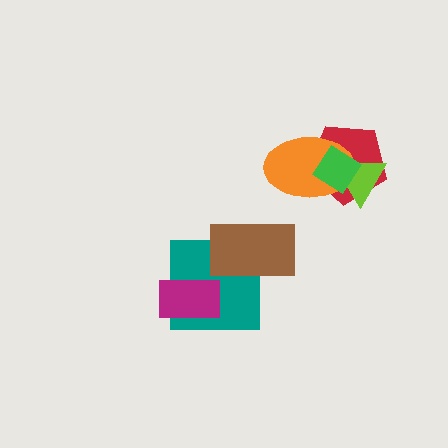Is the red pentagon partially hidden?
Yes, it is partially covered by another shape.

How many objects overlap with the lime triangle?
3 objects overlap with the lime triangle.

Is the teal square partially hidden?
Yes, it is partially covered by another shape.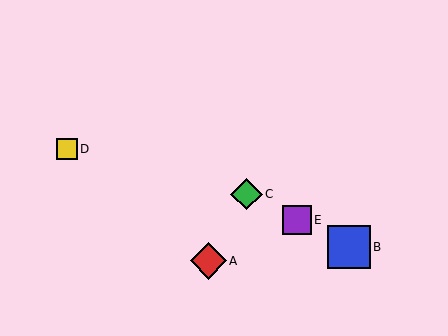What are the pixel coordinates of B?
Object B is at (349, 247).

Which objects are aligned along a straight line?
Objects B, C, E are aligned along a straight line.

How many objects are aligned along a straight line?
3 objects (B, C, E) are aligned along a straight line.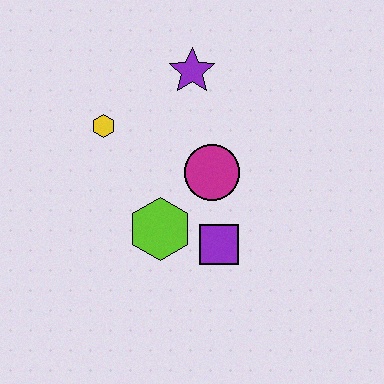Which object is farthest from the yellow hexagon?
The purple square is farthest from the yellow hexagon.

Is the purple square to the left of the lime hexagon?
No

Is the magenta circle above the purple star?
No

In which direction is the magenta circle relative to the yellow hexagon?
The magenta circle is to the right of the yellow hexagon.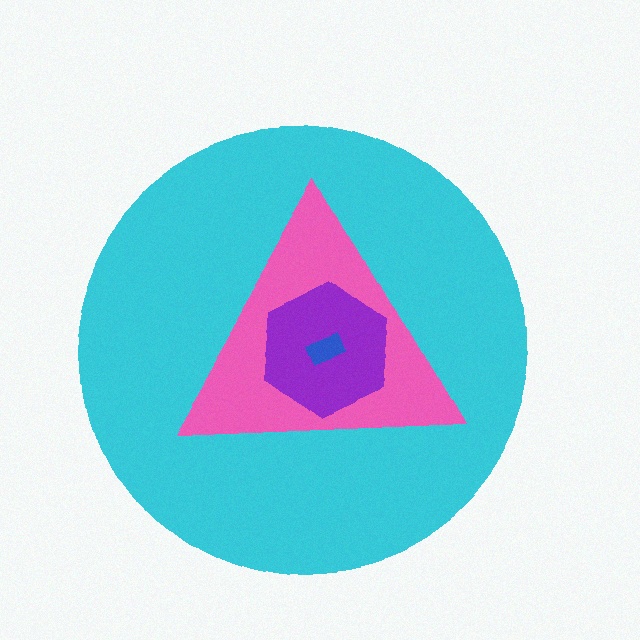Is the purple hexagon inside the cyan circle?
Yes.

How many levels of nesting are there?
4.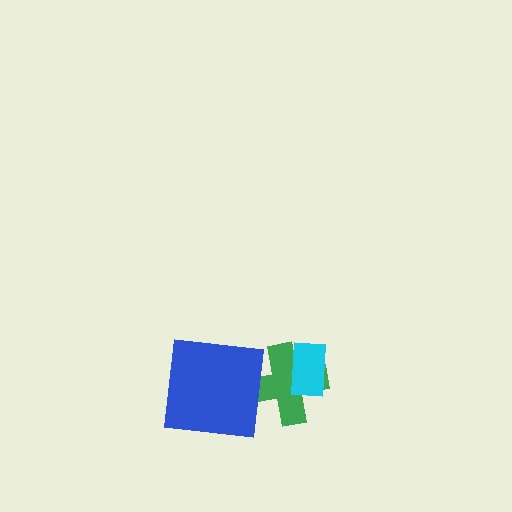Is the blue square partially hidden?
No, no other shape covers it.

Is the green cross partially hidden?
Yes, it is partially covered by another shape.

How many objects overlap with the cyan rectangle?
1 object overlaps with the cyan rectangle.